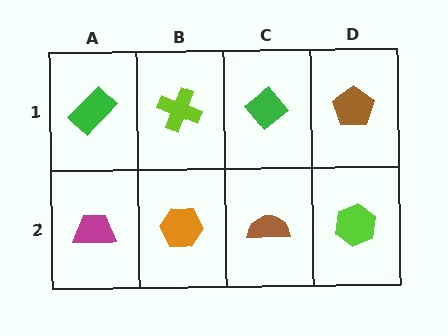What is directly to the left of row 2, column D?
A brown semicircle.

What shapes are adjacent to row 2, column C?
A green diamond (row 1, column C), an orange hexagon (row 2, column B), a lime hexagon (row 2, column D).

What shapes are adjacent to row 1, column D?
A lime hexagon (row 2, column D), a green diamond (row 1, column C).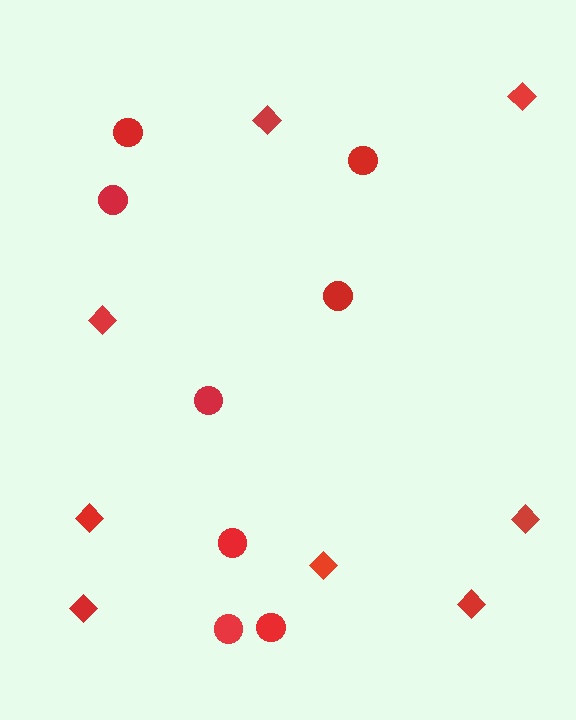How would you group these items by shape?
There are 2 groups: one group of diamonds (8) and one group of circles (8).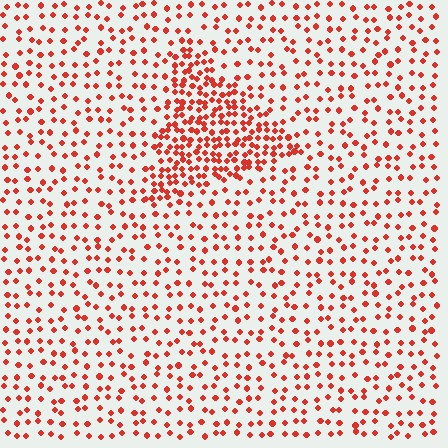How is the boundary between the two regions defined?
The boundary is defined by a change in element density (approximately 2.4x ratio). All elements are the same color, size, and shape.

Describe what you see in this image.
The image contains small red elements arranged at two different densities. A triangle-shaped region is visible where the elements are more densely packed than the surrounding area.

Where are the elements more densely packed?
The elements are more densely packed inside the triangle boundary.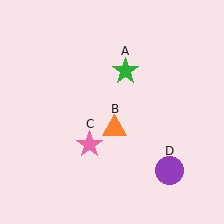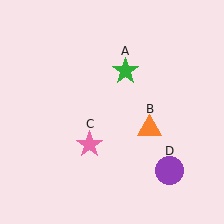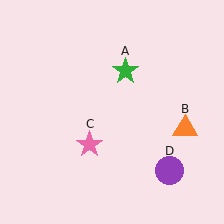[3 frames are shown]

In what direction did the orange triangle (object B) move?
The orange triangle (object B) moved right.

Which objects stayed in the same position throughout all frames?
Green star (object A) and pink star (object C) and purple circle (object D) remained stationary.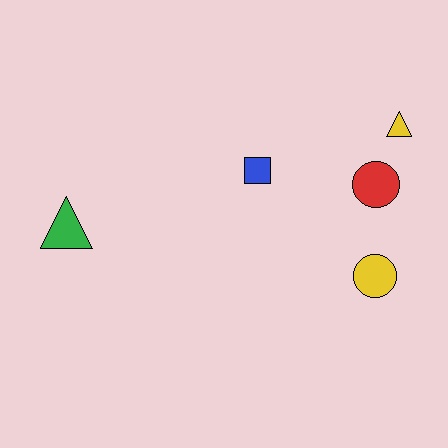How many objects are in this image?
There are 5 objects.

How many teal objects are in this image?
There are no teal objects.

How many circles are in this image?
There are 2 circles.